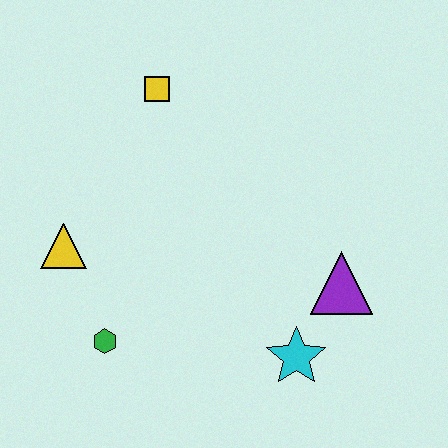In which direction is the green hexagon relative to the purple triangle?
The green hexagon is to the left of the purple triangle.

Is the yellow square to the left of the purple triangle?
Yes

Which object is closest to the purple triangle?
The cyan star is closest to the purple triangle.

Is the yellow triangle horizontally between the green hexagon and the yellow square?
No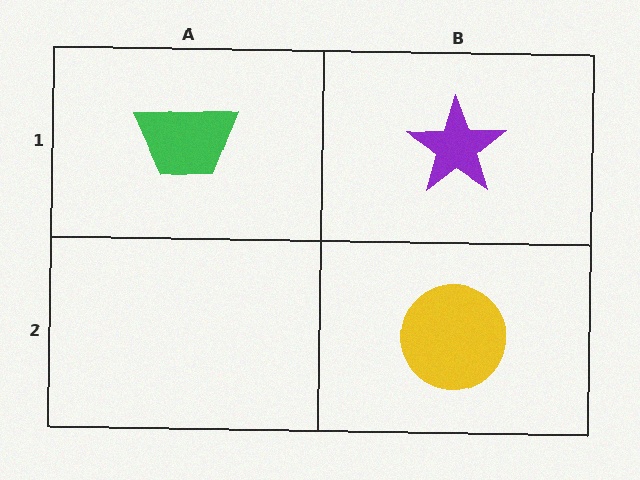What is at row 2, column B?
A yellow circle.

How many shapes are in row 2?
1 shape.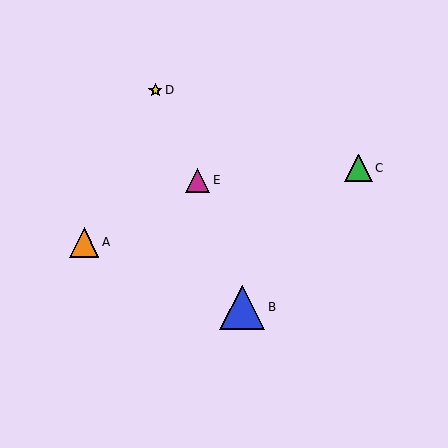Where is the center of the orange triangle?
The center of the orange triangle is at (84, 242).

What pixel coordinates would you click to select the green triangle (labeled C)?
Click at (358, 168) to select the green triangle C.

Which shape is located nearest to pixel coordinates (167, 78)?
The yellow star (labeled D) at (155, 90) is nearest to that location.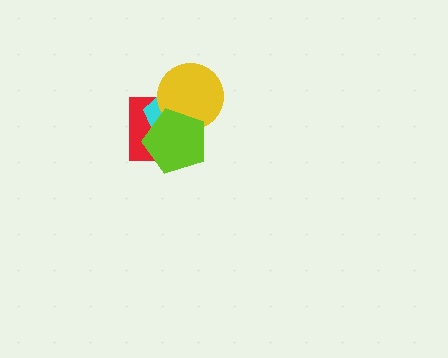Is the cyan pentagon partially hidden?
Yes, it is partially covered by another shape.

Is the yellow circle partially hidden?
Yes, it is partially covered by another shape.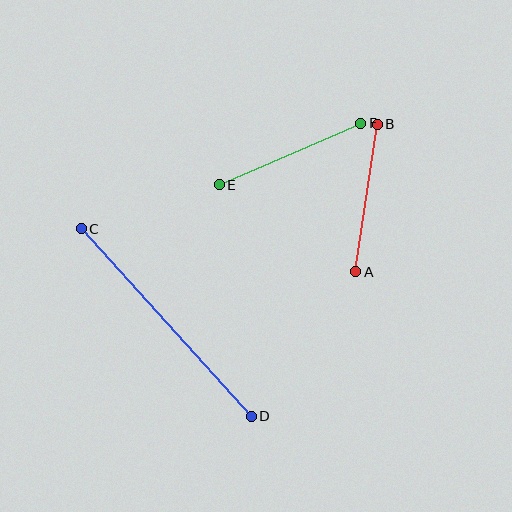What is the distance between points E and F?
The distance is approximately 154 pixels.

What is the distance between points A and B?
The distance is approximately 149 pixels.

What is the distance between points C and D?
The distance is approximately 253 pixels.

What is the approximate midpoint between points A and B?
The midpoint is at approximately (367, 198) pixels.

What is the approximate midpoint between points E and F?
The midpoint is at approximately (290, 154) pixels.